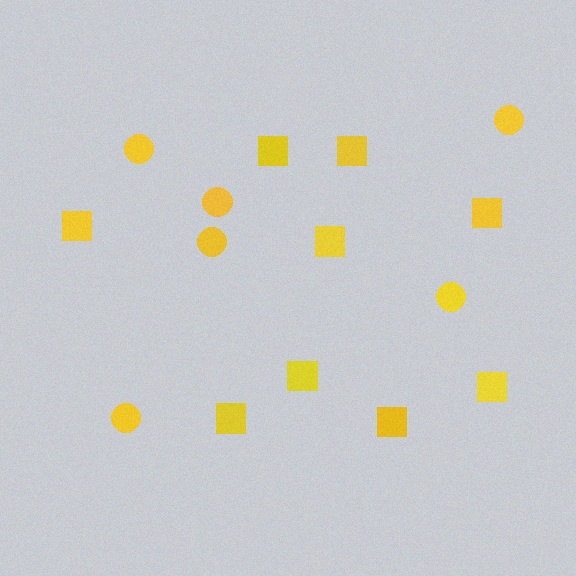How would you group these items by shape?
There are 2 groups: one group of squares (9) and one group of circles (6).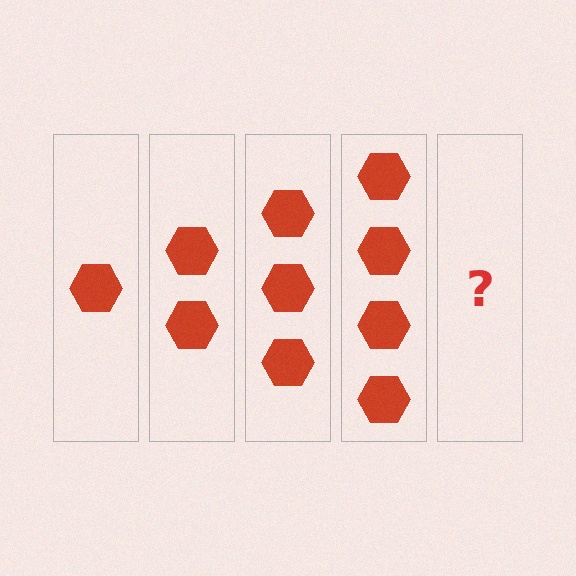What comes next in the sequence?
The next element should be 5 hexagons.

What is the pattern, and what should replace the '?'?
The pattern is that each step adds one more hexagon. The '?' should be 5 hexagons.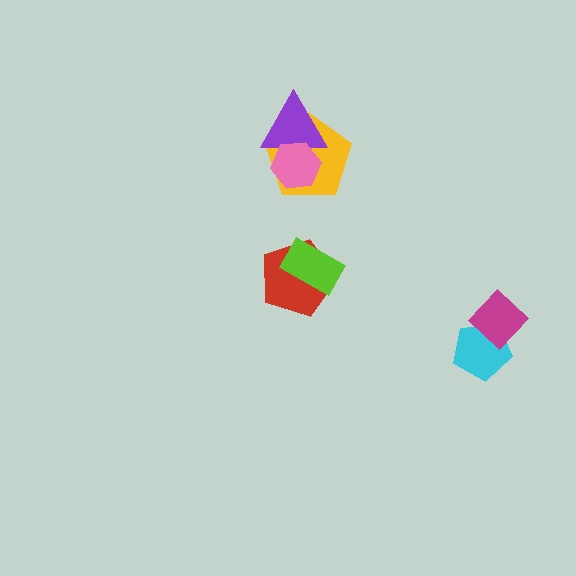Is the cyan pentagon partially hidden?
Yes, it is partially covered by another shape.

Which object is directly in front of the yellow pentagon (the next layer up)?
The purple triangle is directly in front of the yellow pentagon.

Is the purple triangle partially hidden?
Yes, it is partially covered by another shape.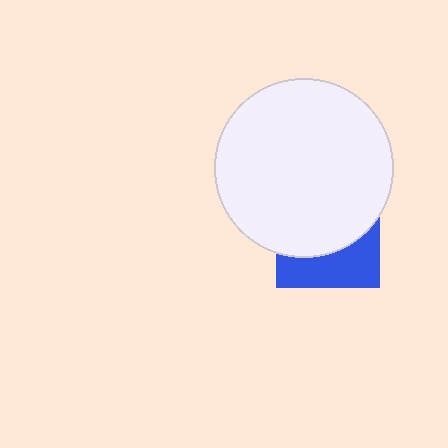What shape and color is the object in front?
The object in front is a white circle.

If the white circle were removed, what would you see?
You would see the complete blue square.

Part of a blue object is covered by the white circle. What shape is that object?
It is a square.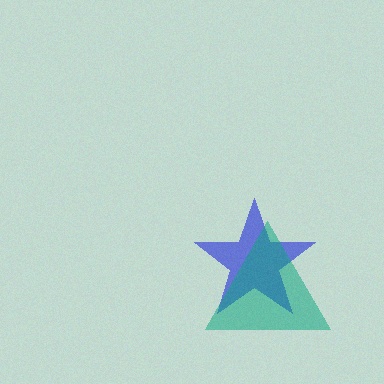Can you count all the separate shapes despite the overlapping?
Yes, there are 2 separate shapes.